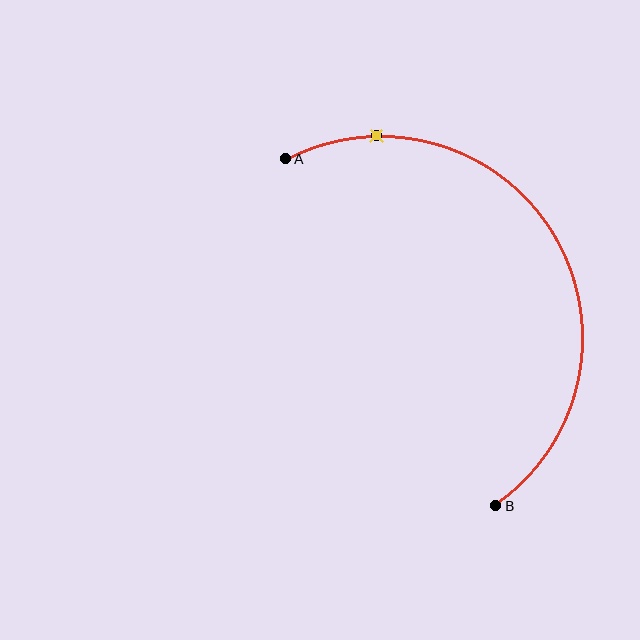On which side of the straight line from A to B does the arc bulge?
The arc bulges to the right of the straight line connecting A and B.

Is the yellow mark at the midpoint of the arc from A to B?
No. The yellow mark lies on the arc but is closer to endpoint A. The arc midpoint would be at the point on the curve equidistant along the arc from both A and B.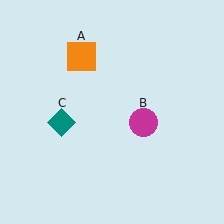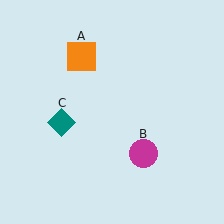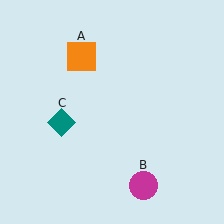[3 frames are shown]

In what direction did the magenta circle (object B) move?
The magenta circle (object B) moved down.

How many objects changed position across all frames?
1 object changed position: magenta circle (object B).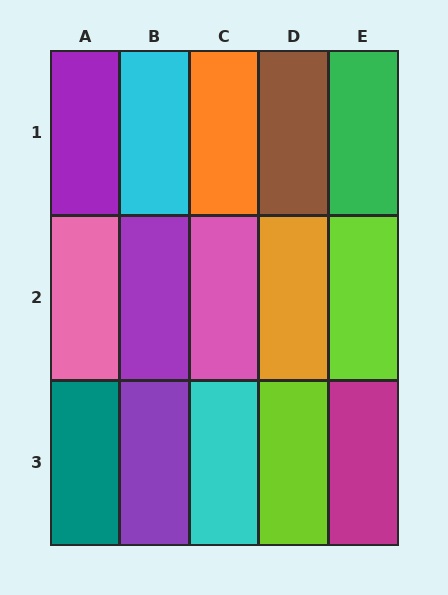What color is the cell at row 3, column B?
Purple.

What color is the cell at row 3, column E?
Magenta.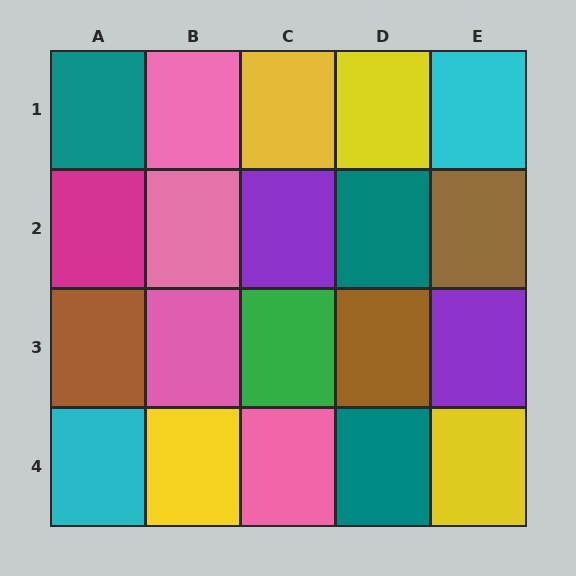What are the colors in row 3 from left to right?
Brown, pink, green, brown, purple.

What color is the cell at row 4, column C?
Pink.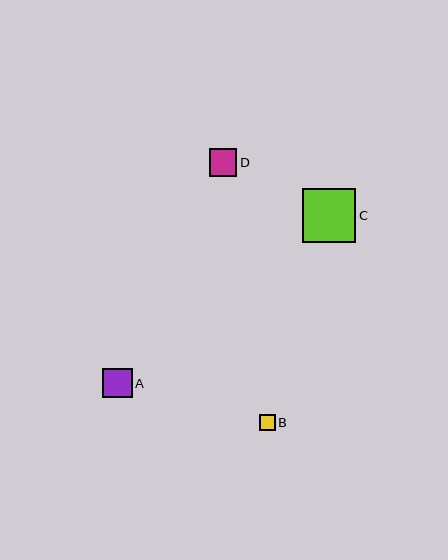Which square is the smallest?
Square B is the smallest with a size of approximately 16 pixels.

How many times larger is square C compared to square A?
Square C is approximately 1.8 times the size of square A.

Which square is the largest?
Square C is the largest with a size of approximately 53 pixels.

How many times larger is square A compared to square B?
Square A is approximately 1.8 times the size of square B.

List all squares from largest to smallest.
From largest to smallest: C, A, D, B.